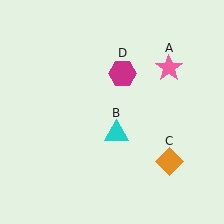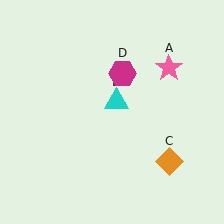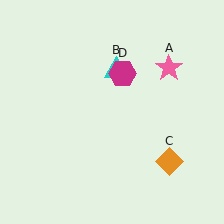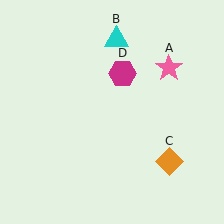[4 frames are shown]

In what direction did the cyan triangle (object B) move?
The cyan triangle (object B) moved up.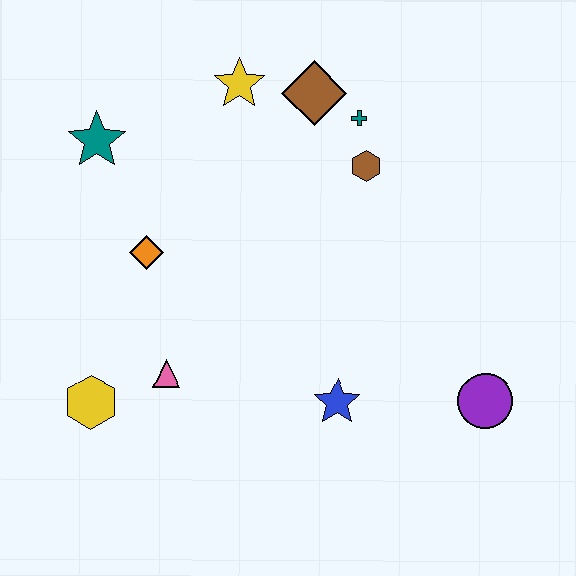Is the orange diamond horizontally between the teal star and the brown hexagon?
Yes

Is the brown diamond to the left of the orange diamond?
No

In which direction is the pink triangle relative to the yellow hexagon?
The pink triangle is to the right of the yellow hexagon.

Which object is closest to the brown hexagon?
The teal cross is closest to the brown hexagon.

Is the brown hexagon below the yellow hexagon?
No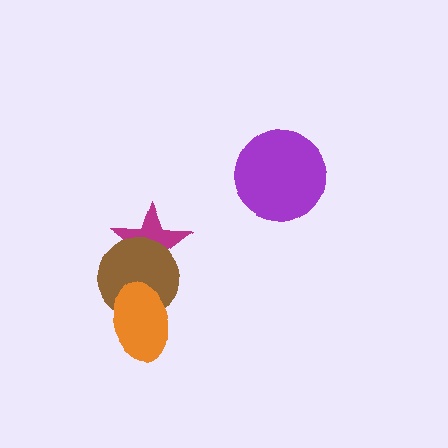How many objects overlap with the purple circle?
0 objects overlap with the purple circle.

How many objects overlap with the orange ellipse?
1 object overlaps with the orange ellipse.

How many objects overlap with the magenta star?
1 object overlaps with the magenta star.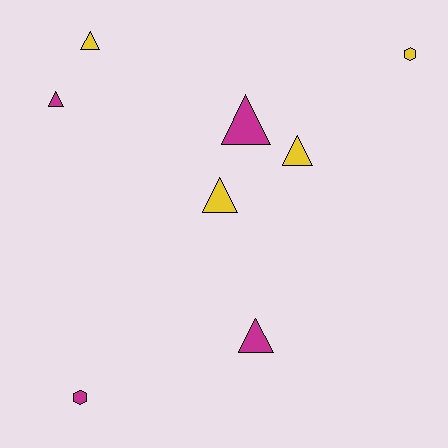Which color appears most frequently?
Yellow, with 4 objects.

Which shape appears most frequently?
Triangle, with 6 objects.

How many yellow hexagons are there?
There is 1 yellow hexagon.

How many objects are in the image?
There are 8 objects.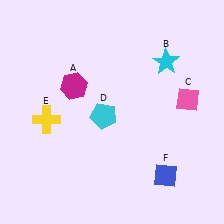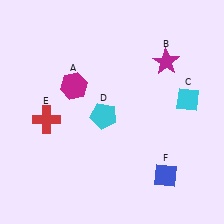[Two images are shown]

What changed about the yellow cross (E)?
In Image 1, E is yellow. In Image 2, it changed to red.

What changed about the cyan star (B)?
In Image 1, B is cyan. In Image 2, it changed to magenta.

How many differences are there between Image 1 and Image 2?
There are 3 differences between the two images.